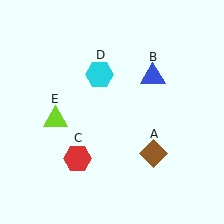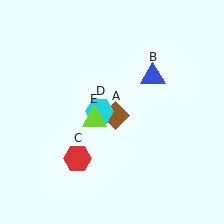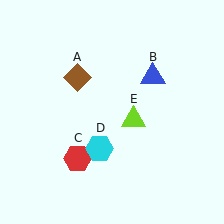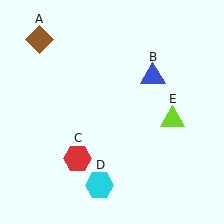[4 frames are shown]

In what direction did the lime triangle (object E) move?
The lime triangle (object E) moved right.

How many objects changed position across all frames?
3 objects changed position: brown diamond (object A), cyan hexagon (object D), lime triangle (object E).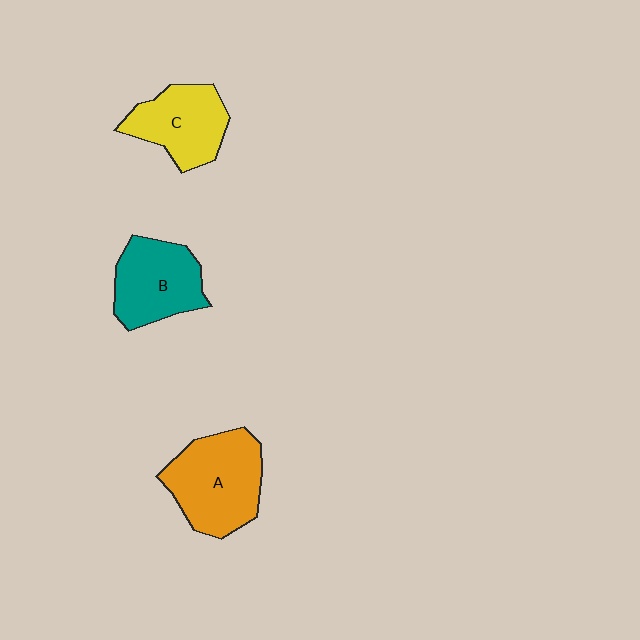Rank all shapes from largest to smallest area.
From largest to smallest: A (orange), B (teal), C (yellow).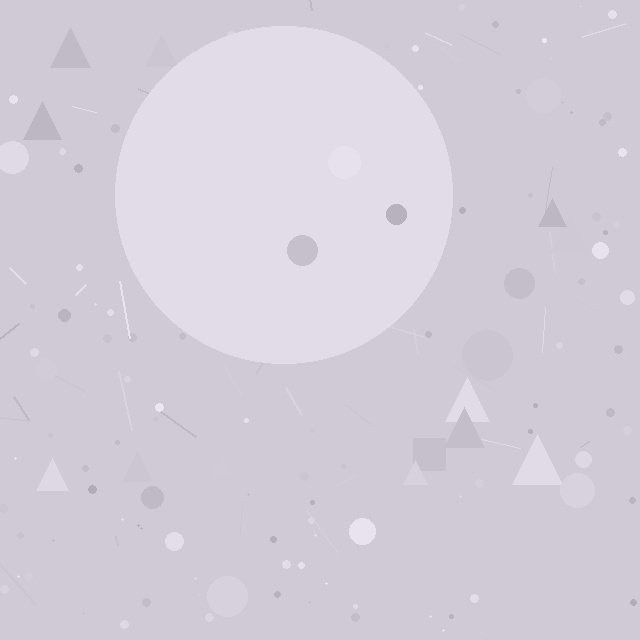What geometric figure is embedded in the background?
A circle is embedded in the background.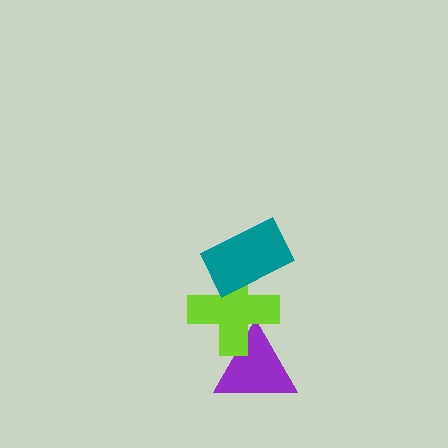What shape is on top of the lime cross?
The teal rectangle is on top of the lime cross.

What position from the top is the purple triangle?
The purple triangle is 3rd from the top.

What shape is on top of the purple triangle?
The lime cross is on top of the purple triangle.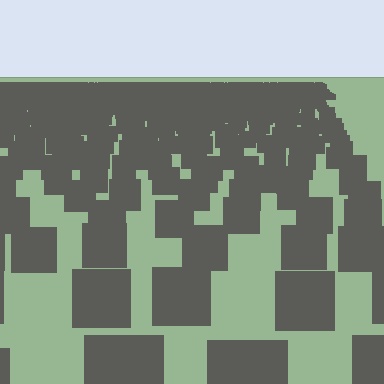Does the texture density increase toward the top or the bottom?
Density increases toward the top.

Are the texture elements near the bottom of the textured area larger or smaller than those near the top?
Larger. Near the bottom, elements are closer to the viewer and appear at a bigger on-screen size.